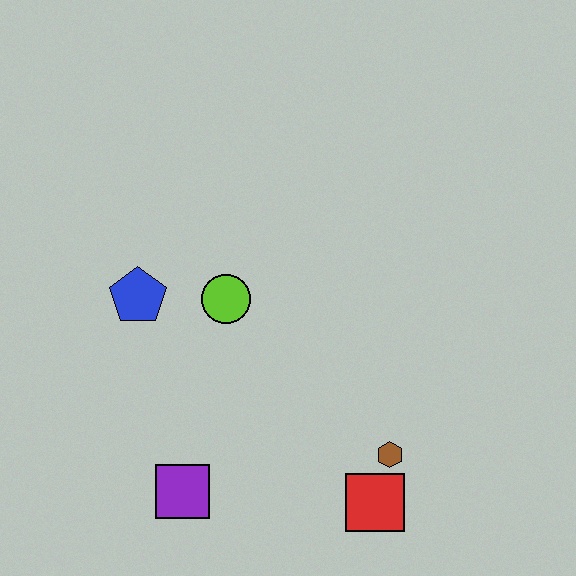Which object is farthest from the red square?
The blue pentagon is farthest from the red square.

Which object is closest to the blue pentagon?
The lime circle is closest to the blue pentagon.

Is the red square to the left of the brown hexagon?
Yes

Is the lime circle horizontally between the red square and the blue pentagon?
Yes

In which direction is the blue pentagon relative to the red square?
The blue pentagon is to the left of the red square.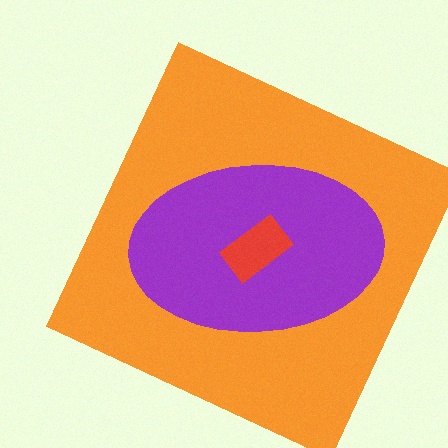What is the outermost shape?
The orange square.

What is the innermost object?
The red rectangle.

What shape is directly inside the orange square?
The purple ellipse.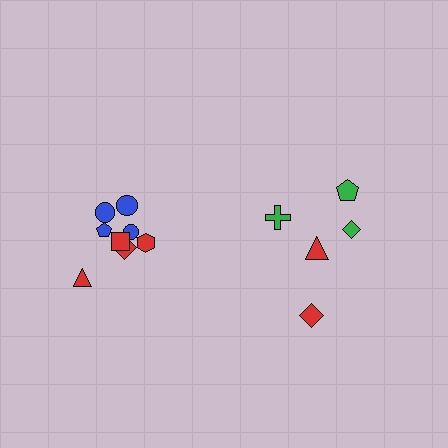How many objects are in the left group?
There are 8 objects.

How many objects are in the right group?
There are 5 objects.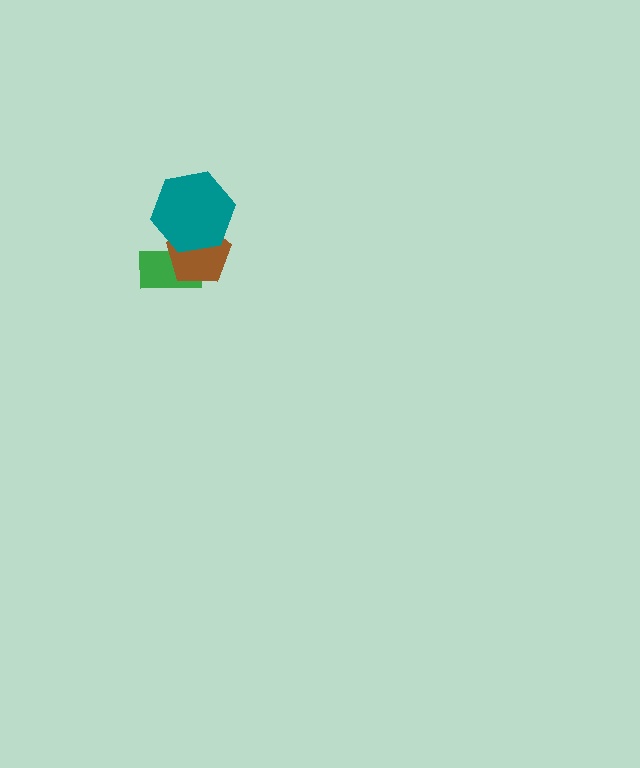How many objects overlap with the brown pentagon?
2 objects overlap with the brown pentagon.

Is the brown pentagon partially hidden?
Yes, it is partially covered by another shape.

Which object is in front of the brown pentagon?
The teal hexagon is in front of the brown pentagon.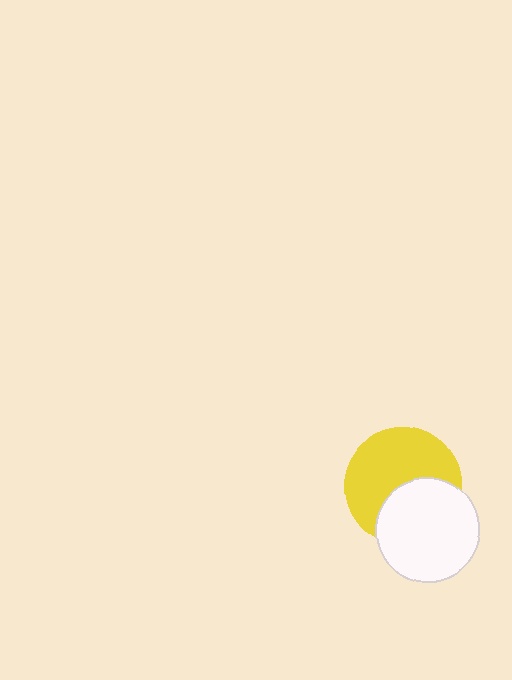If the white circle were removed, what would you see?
You would see the complete yellow circle.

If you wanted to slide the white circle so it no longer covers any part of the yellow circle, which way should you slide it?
Slide it down — that is the most direct way to separate the two shapes.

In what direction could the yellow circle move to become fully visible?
The yellow circle could move up. That would shift it out from behind the white circle entirely.